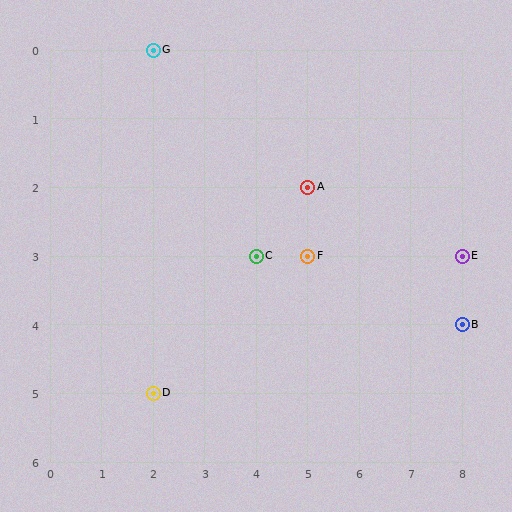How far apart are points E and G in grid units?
Points E and G are 6 columns and 3 rows apart (about 6.7 grid units diagonally).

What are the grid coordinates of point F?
Point F is at grid coordinates (5, 3).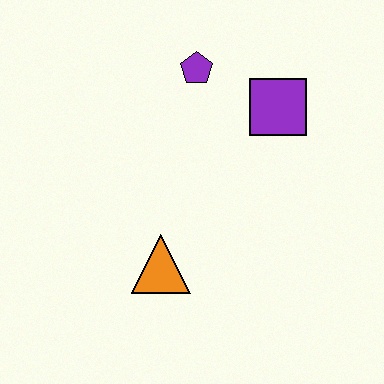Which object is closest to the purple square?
The purple pentagon is closest to the purple square.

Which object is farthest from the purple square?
The orange triangle is farthest from the purple square.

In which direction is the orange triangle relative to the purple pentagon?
The orange triangle is below the purple pentagon.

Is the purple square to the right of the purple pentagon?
Yes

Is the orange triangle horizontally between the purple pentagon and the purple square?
No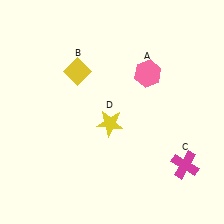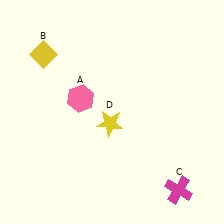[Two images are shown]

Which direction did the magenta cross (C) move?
The magenta cross (C) moved down.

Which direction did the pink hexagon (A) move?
The pink hexagon (A) moved left.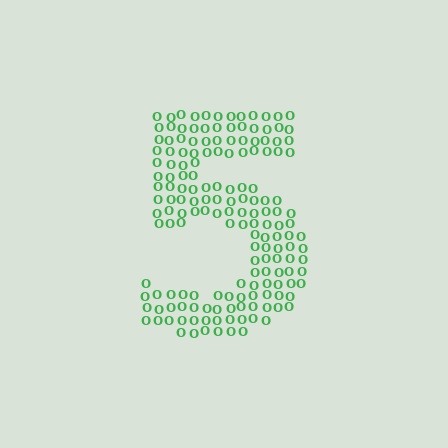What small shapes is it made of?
It is made of small letter O's.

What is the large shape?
The large shape is the digit 5.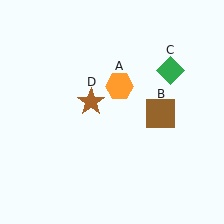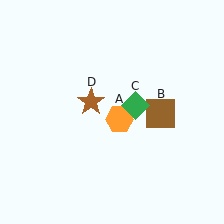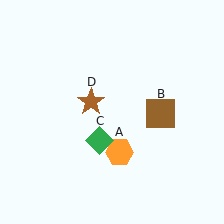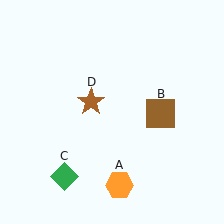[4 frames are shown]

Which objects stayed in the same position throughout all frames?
Brown square (object B) and brown star (object D) remained stationary.